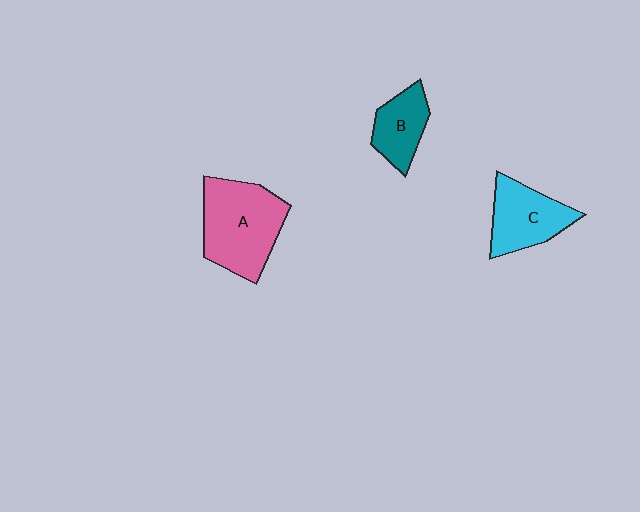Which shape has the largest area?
Shape A (pink).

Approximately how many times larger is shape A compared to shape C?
Approximately 1.5 times.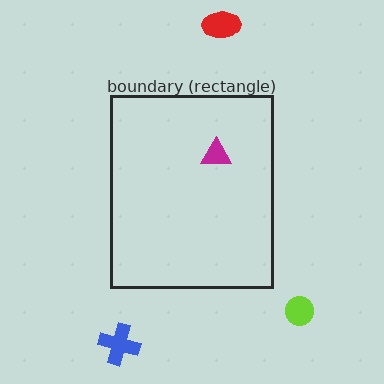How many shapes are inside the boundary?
1 inside, 3 outside.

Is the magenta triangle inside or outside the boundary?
Inside.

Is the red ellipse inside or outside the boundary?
Outside.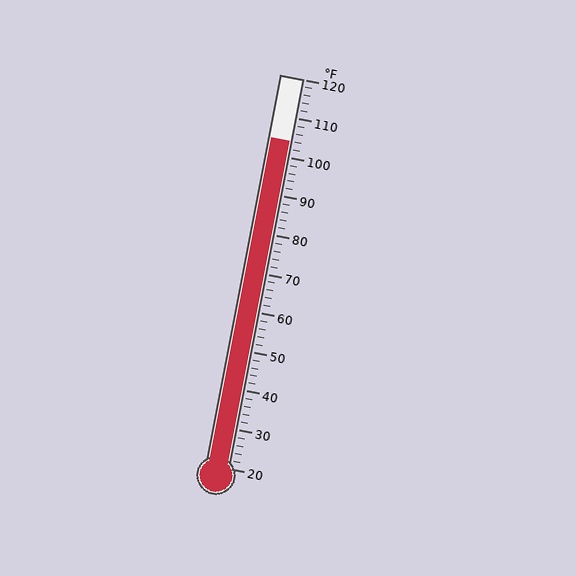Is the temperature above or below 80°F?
The temperature is above 80°F.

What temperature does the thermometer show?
The thermometer shows approximately 104°F.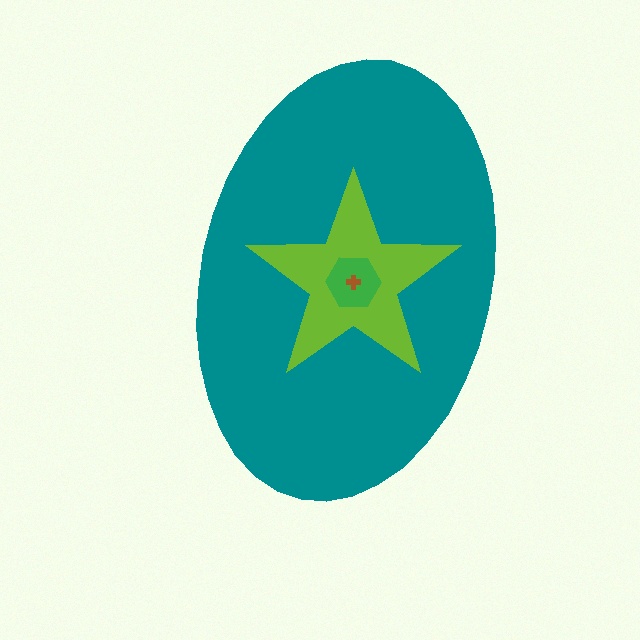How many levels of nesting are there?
4.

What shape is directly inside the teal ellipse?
The lime star.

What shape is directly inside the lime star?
The green hexagon.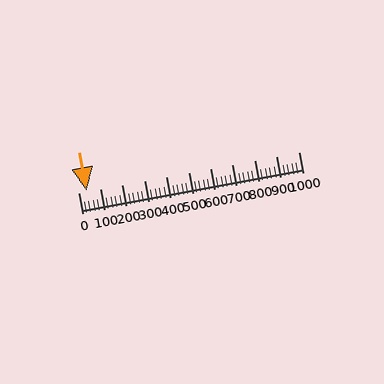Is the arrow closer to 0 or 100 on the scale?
The arrow is closer to 0.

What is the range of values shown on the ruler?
The ruler shows values from 0 to 1000.